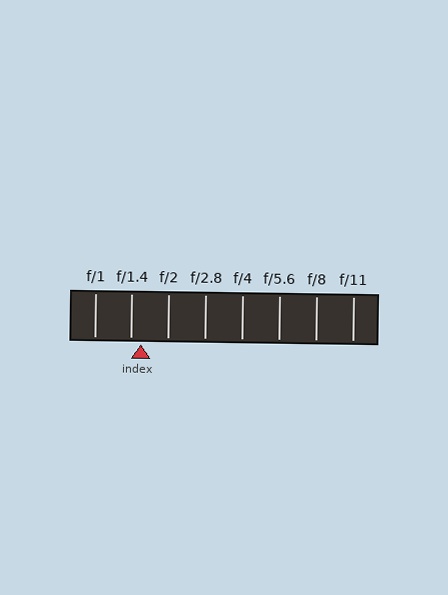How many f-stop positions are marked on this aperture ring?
There are 8 f-stop positions marked.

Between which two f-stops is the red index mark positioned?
The index mark is between f/1.4 and f/2.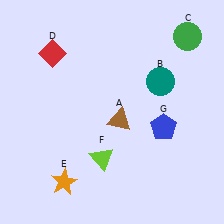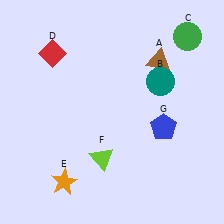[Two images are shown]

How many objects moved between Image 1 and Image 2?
1 object moved between the two images.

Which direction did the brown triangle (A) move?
The brown triangle (A) moved up.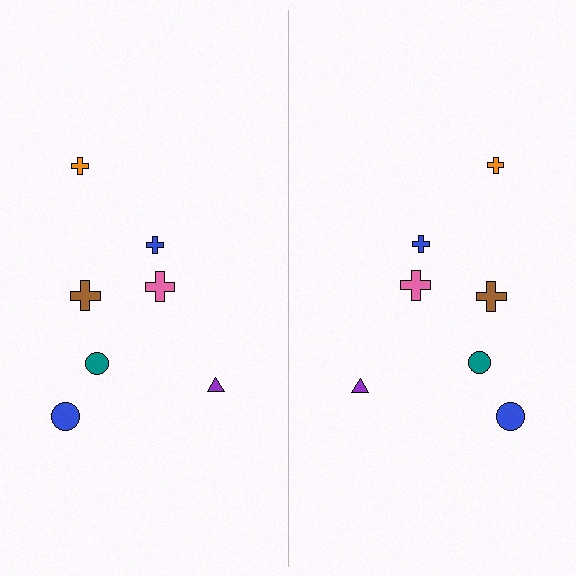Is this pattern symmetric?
Yes, this pattern has bilateral (reflection) symmetry.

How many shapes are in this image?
There are 14 shapes in this image.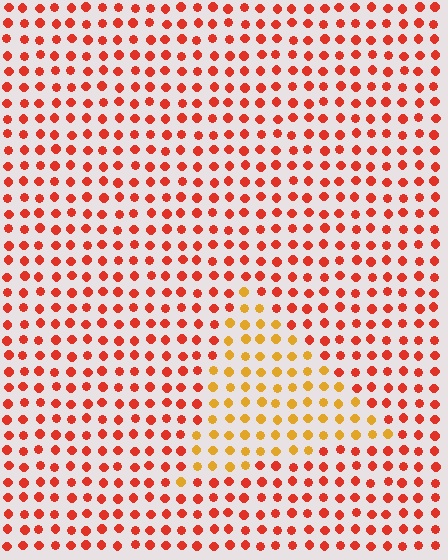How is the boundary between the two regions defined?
The boundary is defined purely by a slight shift in hue (about 37 degrees). Spacing, size, and orientation are identical on both sides.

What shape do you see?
I see a triangle.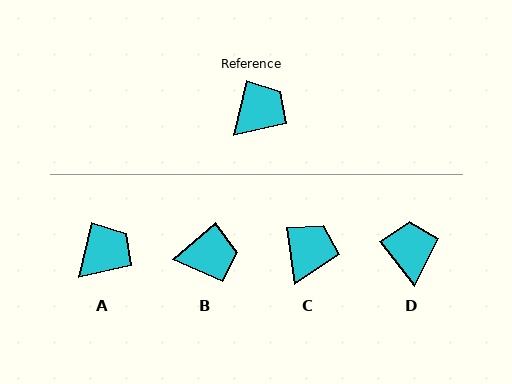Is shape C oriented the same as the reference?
No, it is off by about 21 degrees.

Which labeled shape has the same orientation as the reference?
A.